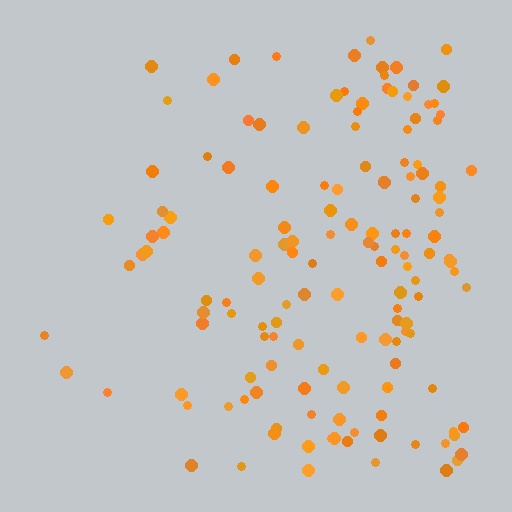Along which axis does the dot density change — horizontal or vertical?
Horizontal.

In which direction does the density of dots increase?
From left to right, with the right side densest.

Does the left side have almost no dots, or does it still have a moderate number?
Still a moderate number, just noticeably fewer than the right.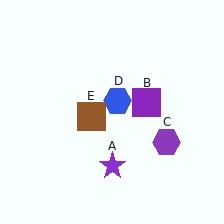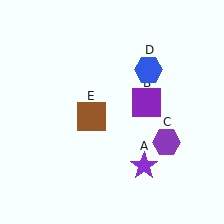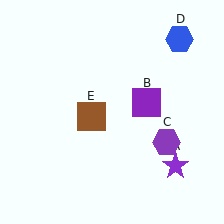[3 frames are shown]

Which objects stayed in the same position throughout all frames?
Purple square (object B) and purple hexagon (object C) and brown square (object E) remained stationary.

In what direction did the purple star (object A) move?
The purple star (object A) moved right.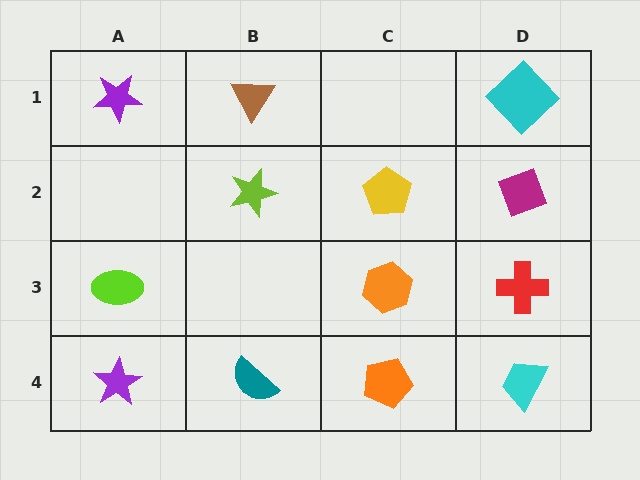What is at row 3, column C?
An orange hexagon.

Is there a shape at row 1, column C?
No, that cell is empty.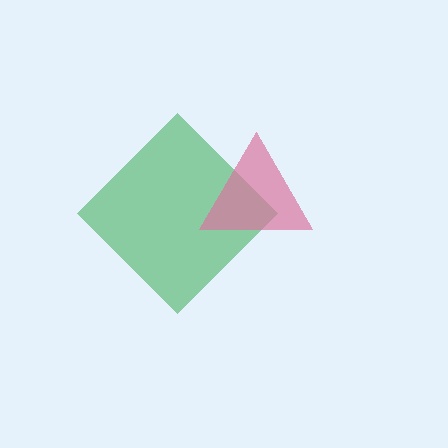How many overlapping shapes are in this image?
There are 2 overlapping shapes in the image.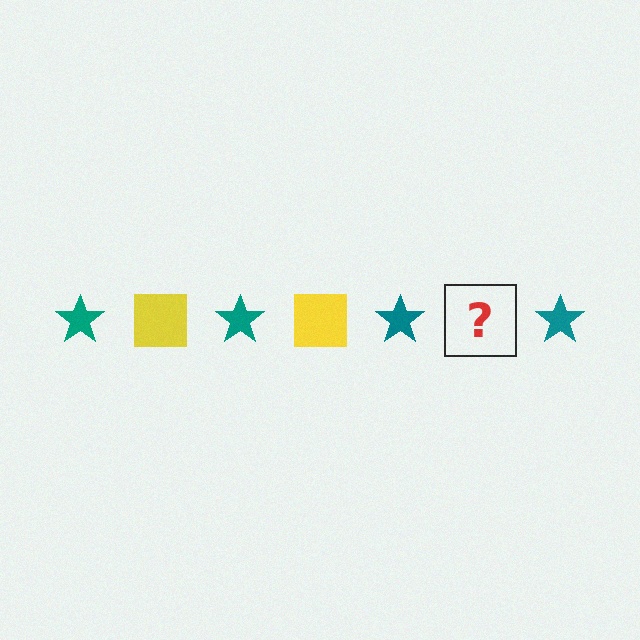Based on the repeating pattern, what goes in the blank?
The blank should be a yellow square.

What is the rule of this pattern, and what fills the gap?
The rule is that the pattern alternates between teal star and yellow square. The gap should be filled with a yellow square.